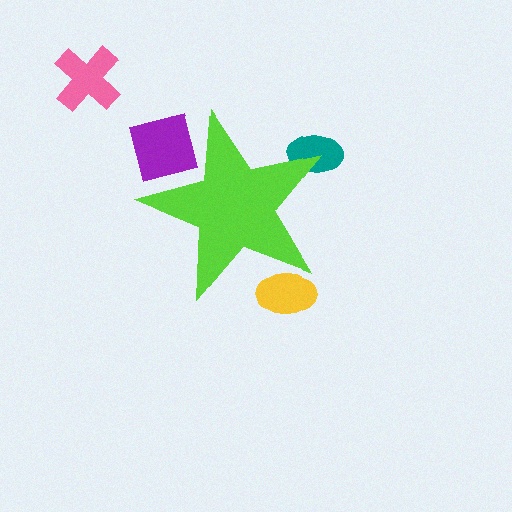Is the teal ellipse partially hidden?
Yes, the teal ellipse is partially hidden behind the lime star.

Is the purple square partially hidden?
Yes, the purple square is partially hidden behind the lime star.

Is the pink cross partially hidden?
No, the pink cross is fully visible.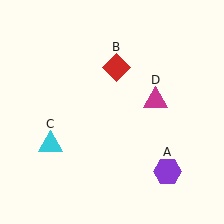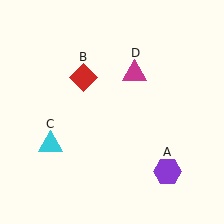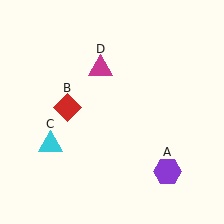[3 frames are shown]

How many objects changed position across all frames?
2 objects changed position: red diamond (object B), magenta triangle (object D).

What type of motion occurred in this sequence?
The red diamond (object B), magenta triangle (object D) rotated counterclockwise around the center of the scene.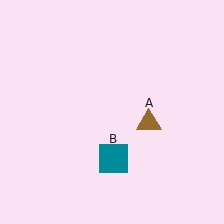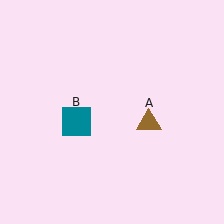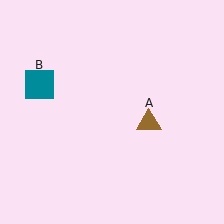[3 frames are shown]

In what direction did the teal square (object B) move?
The teal square (object B) moved up and to the left.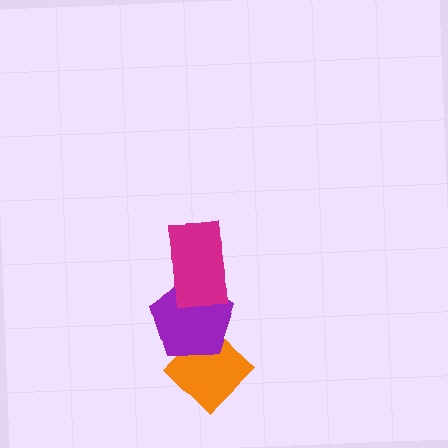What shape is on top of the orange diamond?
The purple pentagon is on top of the orange diamond.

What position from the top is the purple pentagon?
The purple pentagon is 2nd from the top.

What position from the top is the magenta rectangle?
The magenta rectangle is 1st from the top.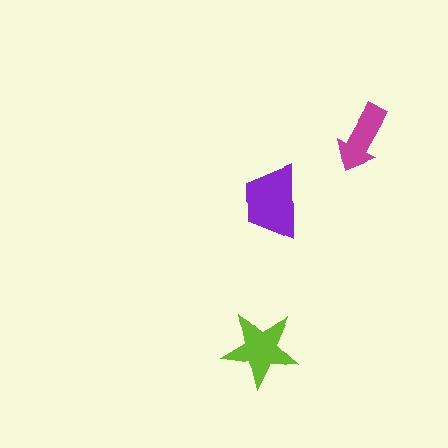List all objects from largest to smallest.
The purple trapezoid, the lime star, the magenta arrow.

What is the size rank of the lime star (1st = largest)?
2nd.